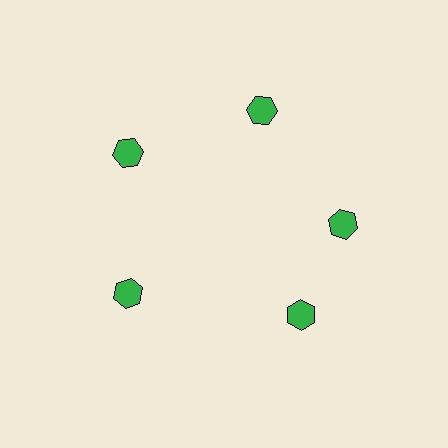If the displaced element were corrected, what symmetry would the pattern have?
It would have 5-fold rotational symmetry — the pattern would map onto itself every 72 degrees.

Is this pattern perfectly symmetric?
No. The 5 green hexagons are arranged in a ring, but one element near the 5 o'clock position is rotated out of alignment along the ring, breaking the 5-fold rotational symmetry.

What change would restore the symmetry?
The symmetry would be restored by rotating it back into even spacing with its neighbors so that all 5 hexagons sit at equal angles and equal distance from the center.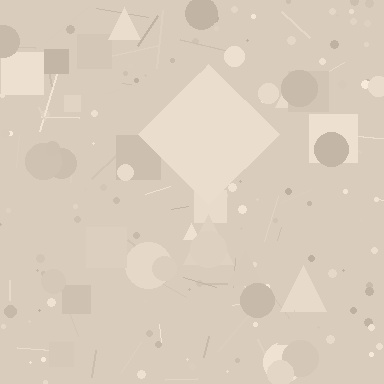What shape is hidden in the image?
A diamond is hidden in the image.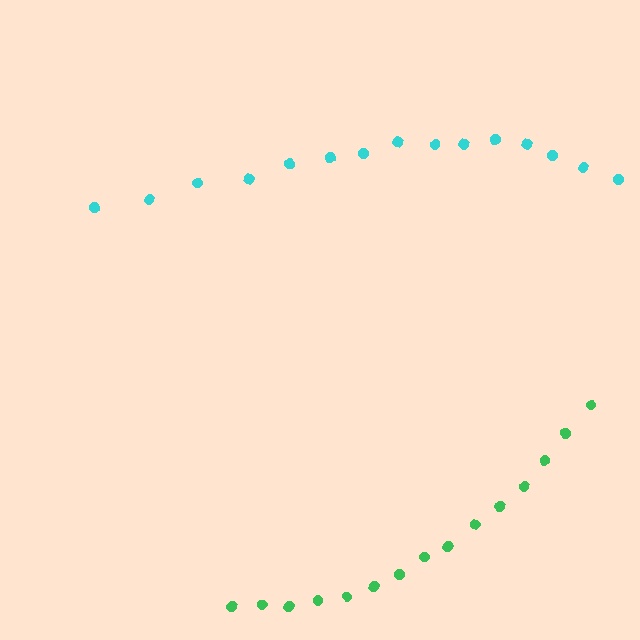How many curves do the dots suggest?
There are 2 distinct paths.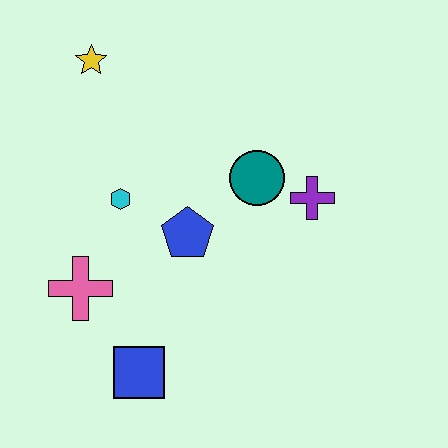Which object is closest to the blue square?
The pink cross is closest to the blue square.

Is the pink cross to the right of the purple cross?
No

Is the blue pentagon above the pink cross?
Yes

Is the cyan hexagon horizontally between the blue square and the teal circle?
No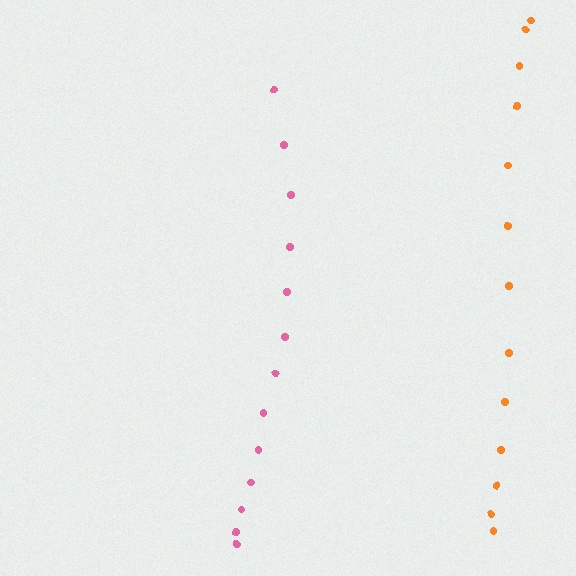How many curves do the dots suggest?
There are 2 distinct paths.